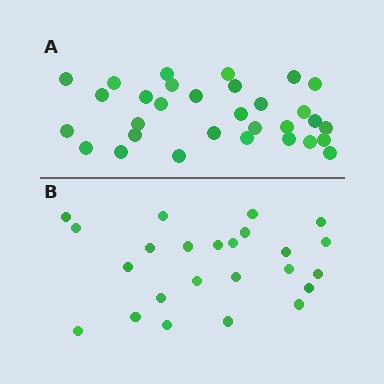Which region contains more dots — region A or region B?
Region A (the top region) has more dots.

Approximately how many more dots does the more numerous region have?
Region A has roughly 8 or so more dots than region B.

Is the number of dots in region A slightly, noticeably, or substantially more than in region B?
Region A has noticeably more, but not dramatically so. The ratio is roughly 1.3 to 1.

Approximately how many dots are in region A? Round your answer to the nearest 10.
About 30 dots. (The exact count is 31, which rounds to 30.)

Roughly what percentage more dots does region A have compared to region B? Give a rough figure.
About 30% more.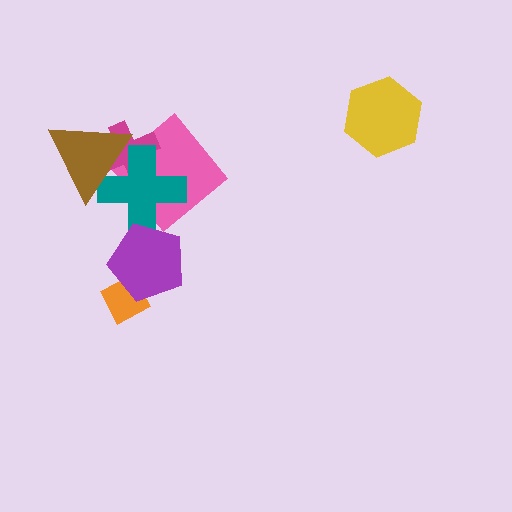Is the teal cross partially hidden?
Yes, it is partially covered by another shape.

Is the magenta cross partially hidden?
Yes, it is partially covered by another shape.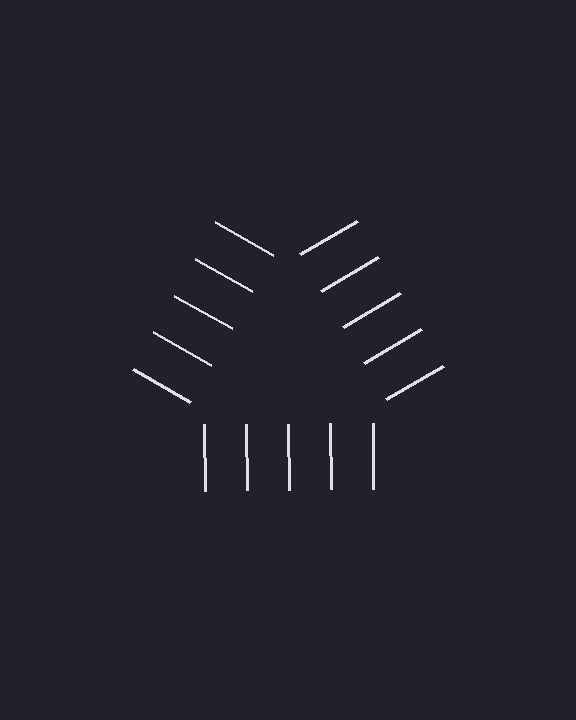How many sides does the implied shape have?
3 sides — the line-ends trace a triangle.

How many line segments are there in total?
15 — 5 along each of the 3 edges.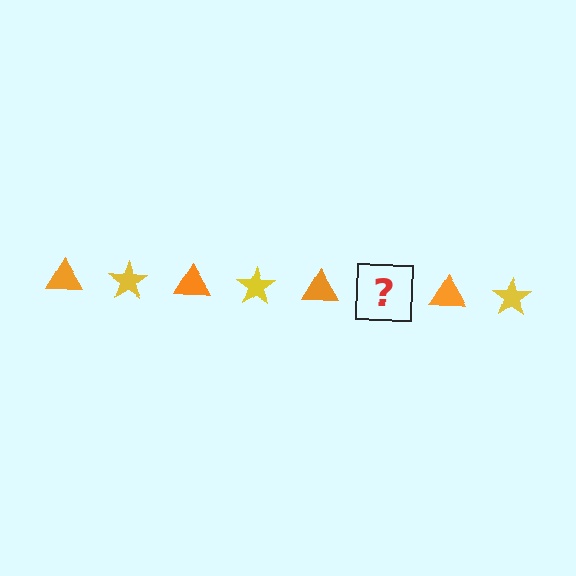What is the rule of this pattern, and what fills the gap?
The rule is that the pattern alternates between orange triangle and yellow star. The gap should be filled with a yellow star.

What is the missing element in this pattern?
The missing element is a yellow star.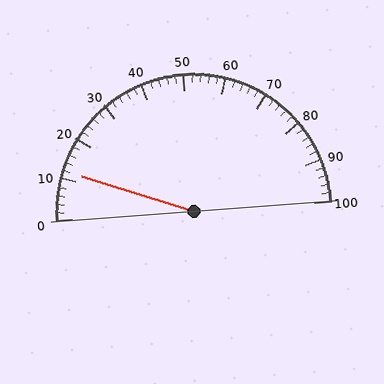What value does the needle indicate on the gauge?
The needle indicates approximately 12.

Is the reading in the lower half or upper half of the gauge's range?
The reading is in the lower half of the range (0 to 100).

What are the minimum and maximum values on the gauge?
The gauge ranges from 0 to 100.